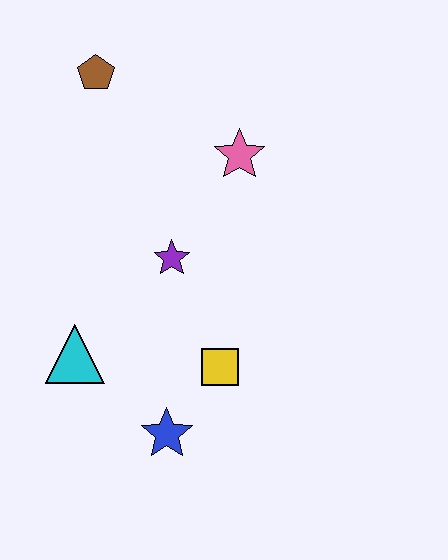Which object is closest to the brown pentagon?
The pink star is closest to the brown pentagon.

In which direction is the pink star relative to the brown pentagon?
The pink star is to the right of the brown pentagon.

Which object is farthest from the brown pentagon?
The blue star is farthest from the brown pentagon.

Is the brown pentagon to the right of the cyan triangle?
Yes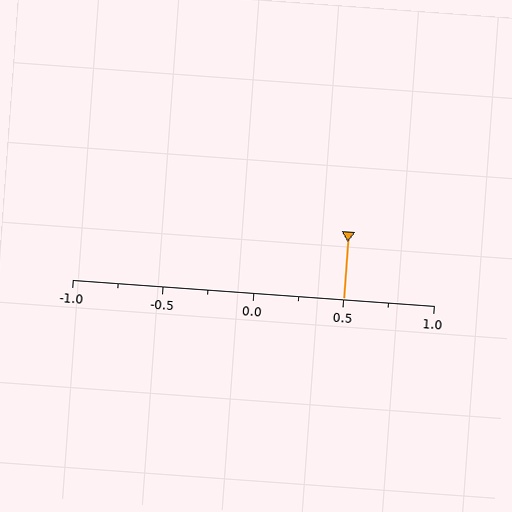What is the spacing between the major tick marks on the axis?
The major ticks are spaced 0.5 apart.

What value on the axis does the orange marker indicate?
The marker indicates approximately 0.5.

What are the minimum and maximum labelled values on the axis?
The axis runs from -1.0 to 1.0.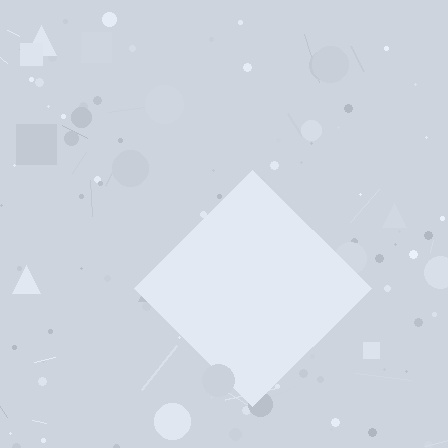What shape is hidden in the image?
A diamond is hidden in the image.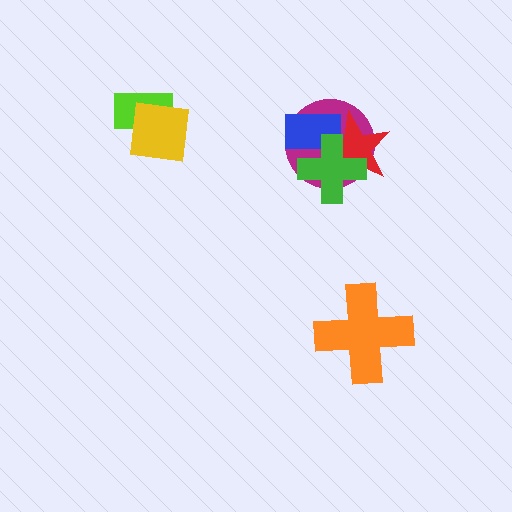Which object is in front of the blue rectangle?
The green cross is in front of the blue rectangle.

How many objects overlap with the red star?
3 objects overlap with the red star.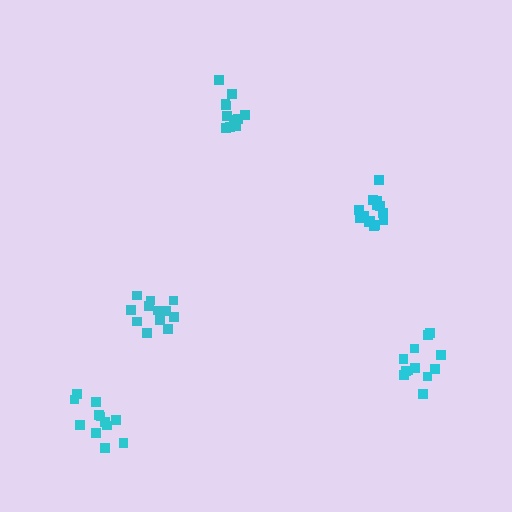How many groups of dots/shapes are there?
There are 5 groups.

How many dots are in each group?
Group 1: 12 dots, Group 2: 12 dots, Group 3: 12 dots, Group 4: 12 dots, Group 5: 14 dots (62 total).